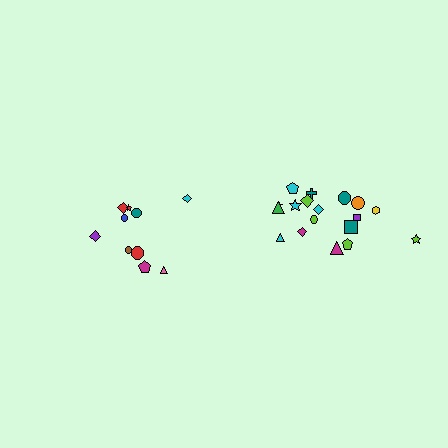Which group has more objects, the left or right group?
The right group.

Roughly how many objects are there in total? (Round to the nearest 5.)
Roughly 30 objects in total.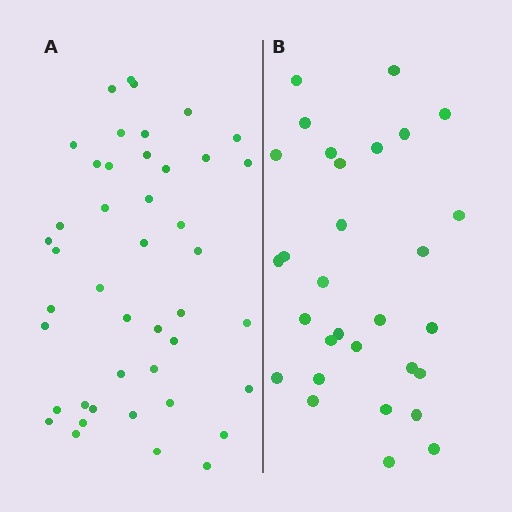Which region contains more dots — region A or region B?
Region A (the left region) has more dots.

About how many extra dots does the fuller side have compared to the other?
Region A has approximately 15 more dots than region B.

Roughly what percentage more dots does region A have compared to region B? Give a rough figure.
About 45% more.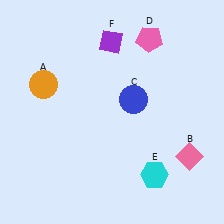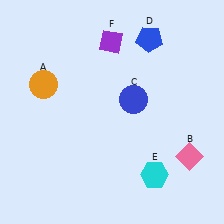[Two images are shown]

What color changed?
The pentagon (D) changed from pink in Image 1 to blue in Image 2.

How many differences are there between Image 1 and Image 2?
There is 1 difference between the two images.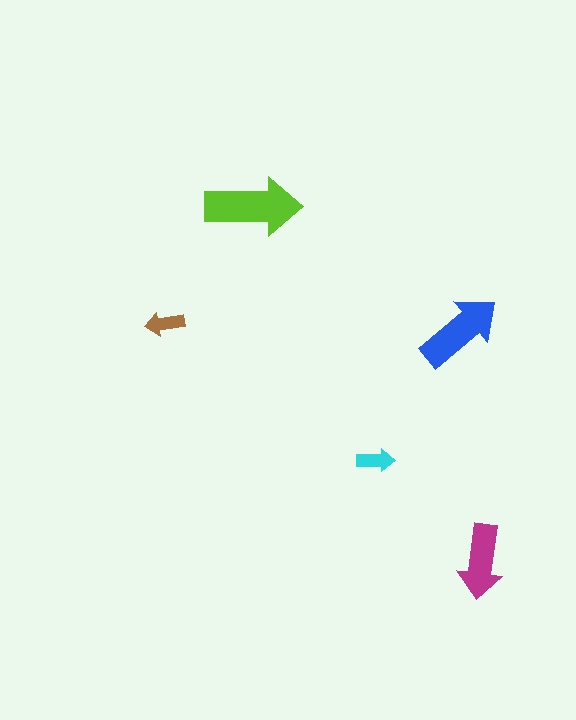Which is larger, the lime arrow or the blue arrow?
The lime one.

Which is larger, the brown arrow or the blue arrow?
The blue one.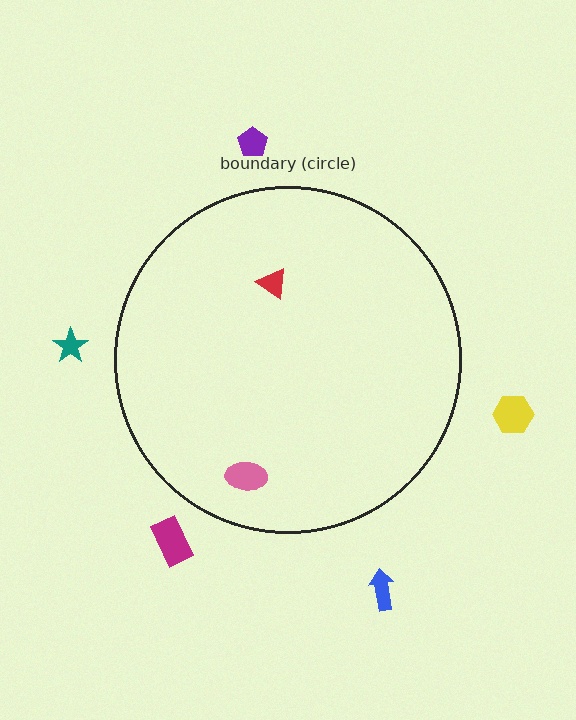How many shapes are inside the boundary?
2 inside, 5 outside.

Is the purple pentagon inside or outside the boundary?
Outside.